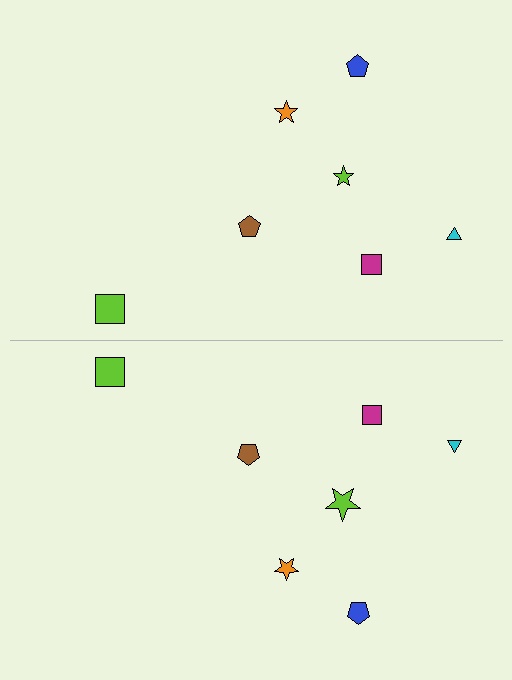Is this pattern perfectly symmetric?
No, the pattern is not perfectly symmetric. The lime star on the bottom side has a different size than its mirror counterpart.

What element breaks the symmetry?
The lime star on the bottom side has a different size than its mirror counterpart.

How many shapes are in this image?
There are 14 shapes in this image.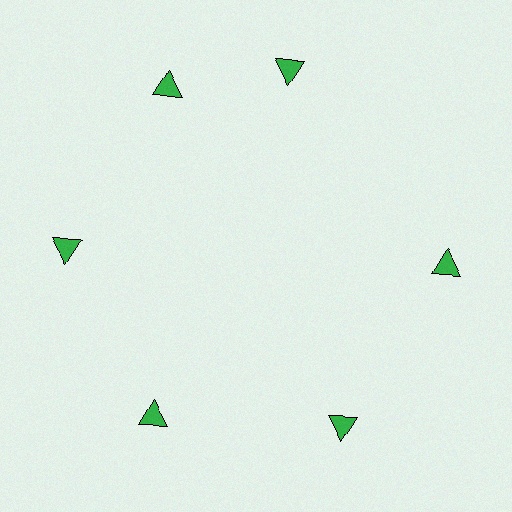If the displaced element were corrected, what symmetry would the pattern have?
It would have 6-fold rotational symmetry — the pattern would map onto itself every 60 degrees.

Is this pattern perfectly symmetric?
No. The 6 green triangles are arranged in a ring, but one element near the 1 o'clock position is rotated out of alignment along the ring, breaking the 6-fold rotational symmetry.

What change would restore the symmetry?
The symmetry would be restored by rotating it back into even spacing with its neighbors so that all 6 triangles sit at equal angles and equal distance from the center.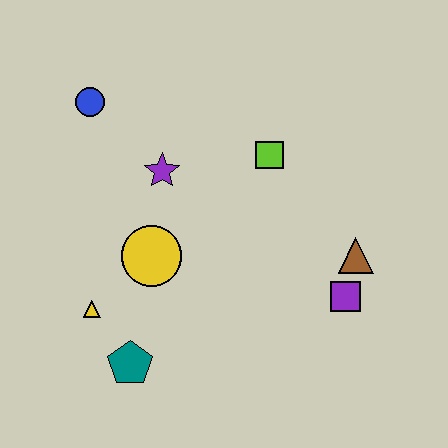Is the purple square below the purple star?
Yes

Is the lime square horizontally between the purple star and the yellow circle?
No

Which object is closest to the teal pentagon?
The yellow triangle is closest to the teal pentagon.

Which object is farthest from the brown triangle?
The blue circle is farthest from the brown triangle.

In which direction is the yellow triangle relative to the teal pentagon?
The yellow triangle is above the teal pentagon.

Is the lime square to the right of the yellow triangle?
Yes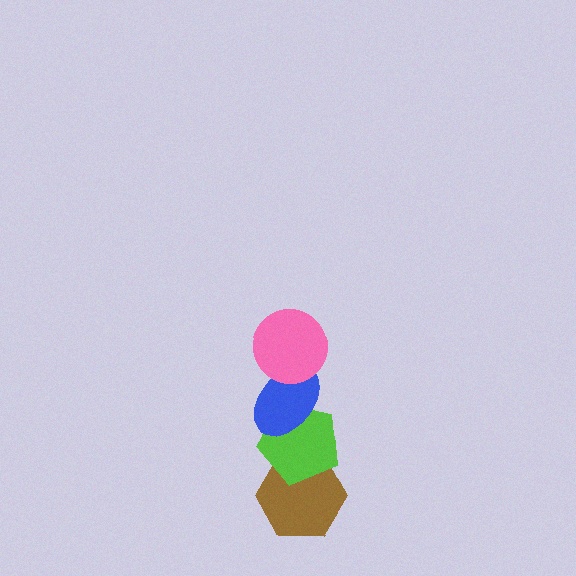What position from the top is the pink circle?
The pink circle is 1st from the top.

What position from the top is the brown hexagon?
The brown hexagon is 4th from the top.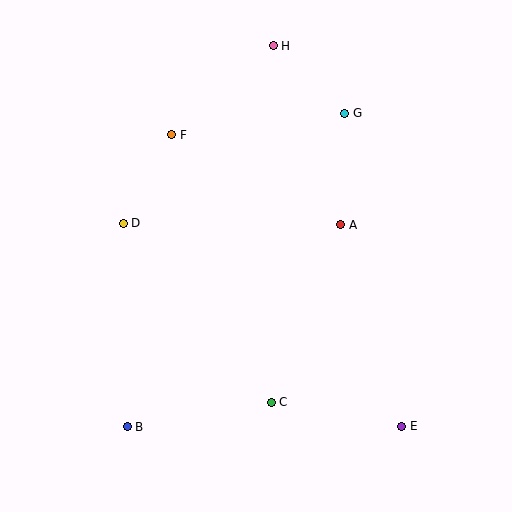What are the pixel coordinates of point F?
Point F is at (171, 135).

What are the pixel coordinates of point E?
Point E is at (402, 426).